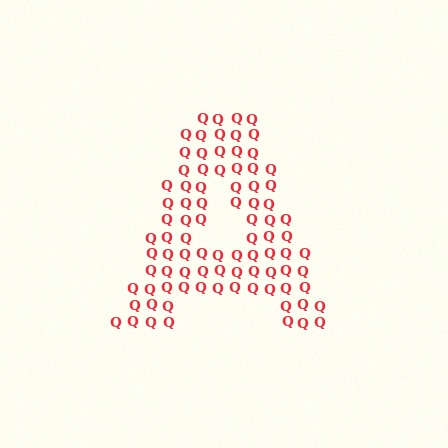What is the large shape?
The large shape is the letter A.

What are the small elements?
The small elements are letter Q's.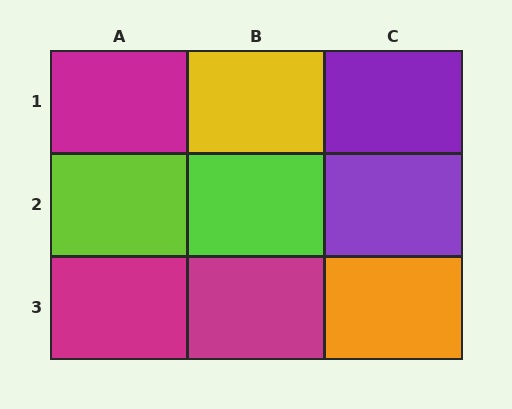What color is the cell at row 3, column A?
Magenta.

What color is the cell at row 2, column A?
Lime.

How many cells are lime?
2 cells are lime.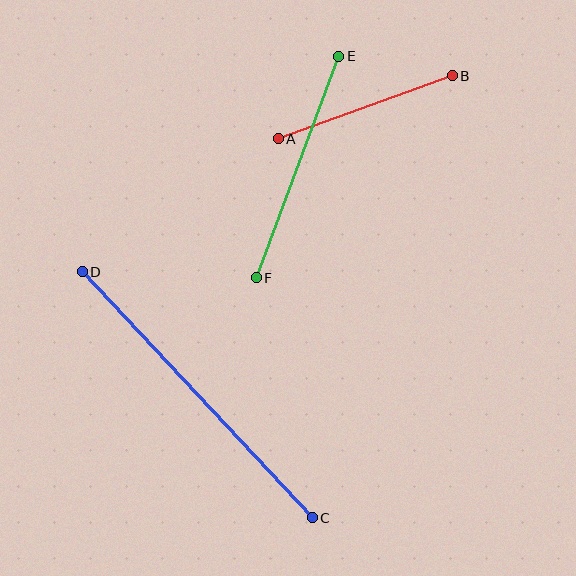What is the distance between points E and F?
The distance is approximately 236 pixels.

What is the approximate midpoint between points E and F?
The midpoint is at approximately (298, 167) pixels.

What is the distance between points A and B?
The distance is approximately 185 pixels.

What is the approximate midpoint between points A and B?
The midpoint is at approximately (365, 107) pixels.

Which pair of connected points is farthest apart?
Points C and D are farthest apart.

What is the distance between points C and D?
The distance is approximately 337 pixels.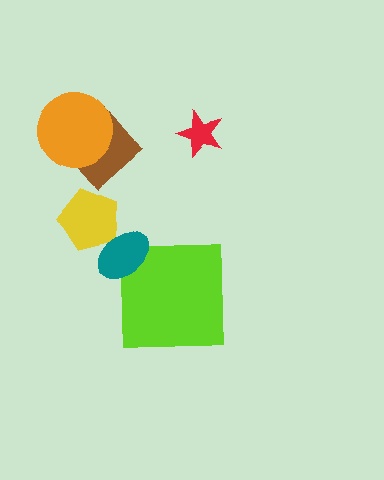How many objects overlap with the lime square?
1 object overlaps with the lime square.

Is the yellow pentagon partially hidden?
Yes, it is partially covered by another shape.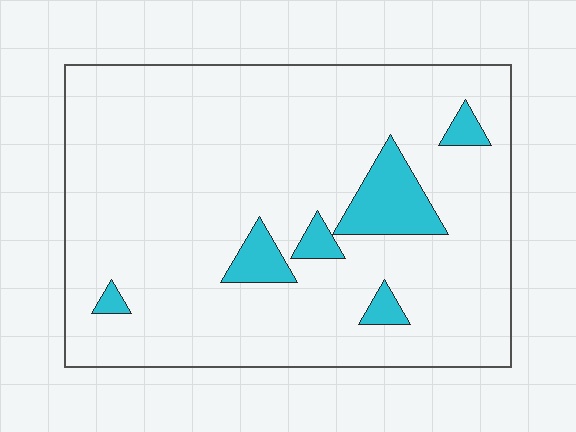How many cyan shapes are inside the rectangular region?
6.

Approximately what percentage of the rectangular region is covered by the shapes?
Approximately 10%.